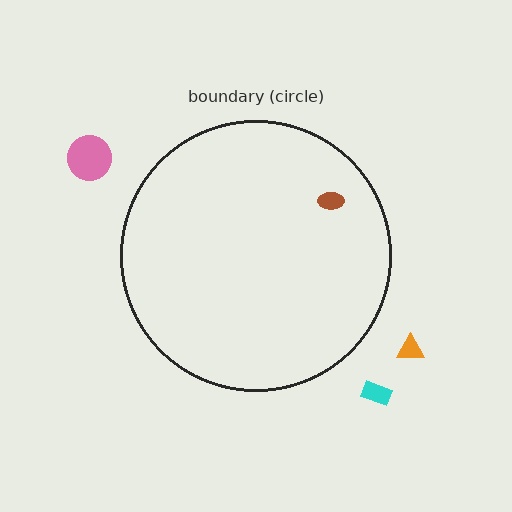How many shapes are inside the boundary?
1 inside, 3 outside.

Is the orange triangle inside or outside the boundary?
Outside.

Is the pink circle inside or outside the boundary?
Outside.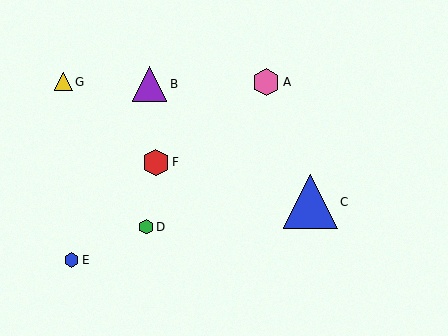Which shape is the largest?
The blue triangle (labeled C) is the largest.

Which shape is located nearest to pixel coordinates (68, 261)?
The blue hexagon (labeled E) at (71, 260) is nearest to that location.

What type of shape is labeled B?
Shape B is a purple triangle.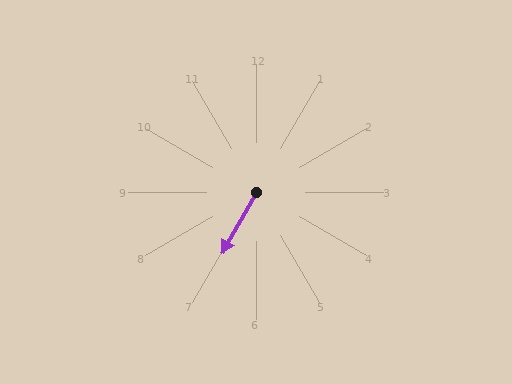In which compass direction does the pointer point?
Southwest.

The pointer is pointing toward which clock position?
Roughly 7 o'clock.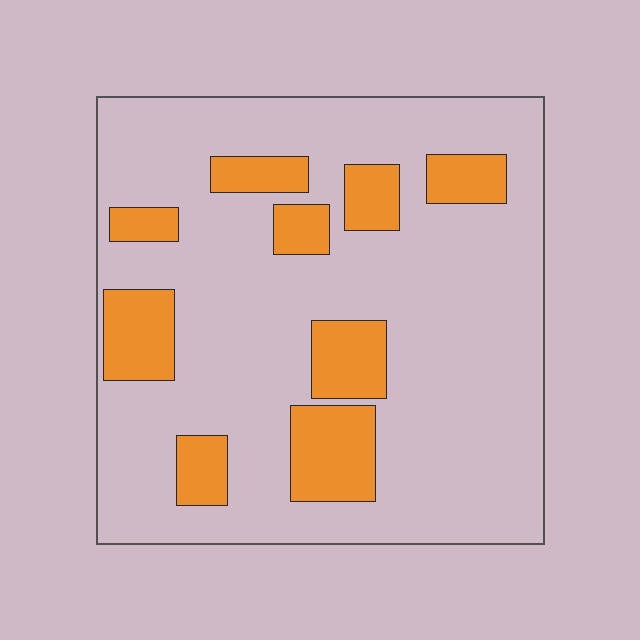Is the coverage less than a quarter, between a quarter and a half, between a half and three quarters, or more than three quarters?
Less than a quarter.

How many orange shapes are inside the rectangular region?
9.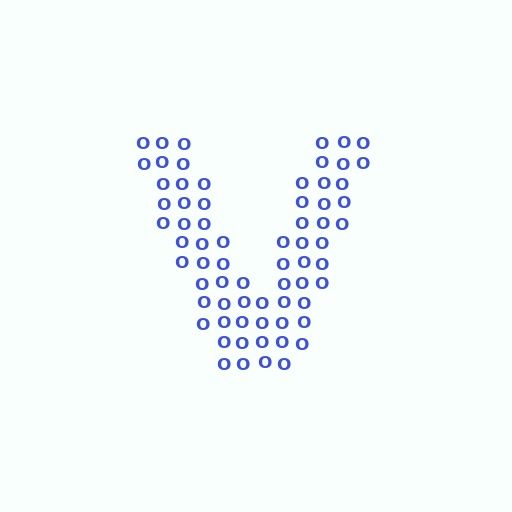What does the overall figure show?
The overall figure shows the letter V.